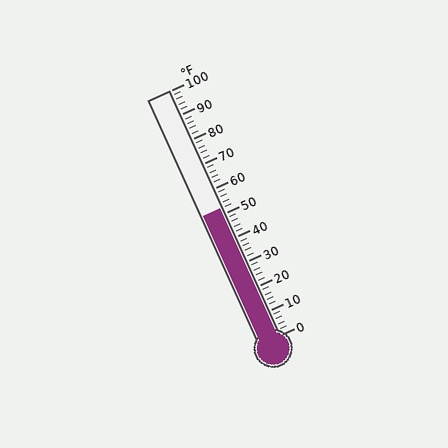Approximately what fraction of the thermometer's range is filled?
The thermometer is filled to approximately 50% of its range.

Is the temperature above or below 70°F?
The temperature is below 70°F.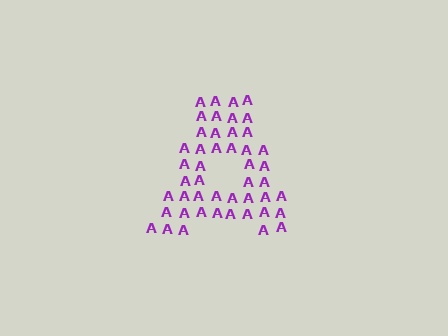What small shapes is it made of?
It is made of small letter A's.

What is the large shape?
The large shape is the letter A.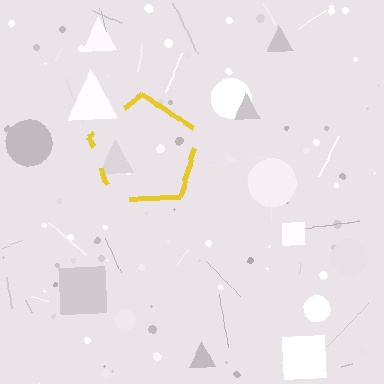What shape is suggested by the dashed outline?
The dashed outline suggests a pentagon.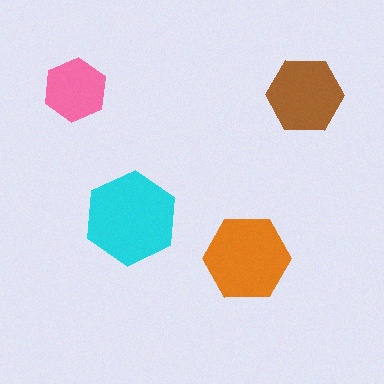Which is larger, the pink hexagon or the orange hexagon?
The orange one.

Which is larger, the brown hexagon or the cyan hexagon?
The cyan one.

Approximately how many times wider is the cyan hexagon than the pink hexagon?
About 1.5 times wider.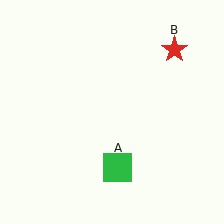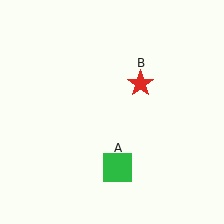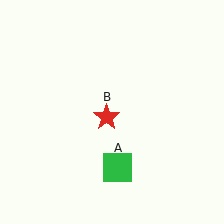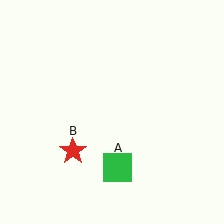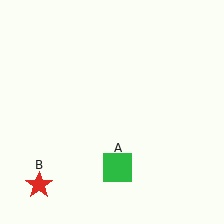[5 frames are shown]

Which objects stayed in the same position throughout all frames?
Green square (object A) remained stationary.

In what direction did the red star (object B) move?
The red star (object B) moved down and to the left.